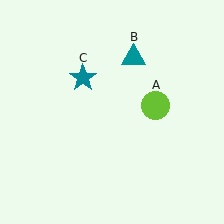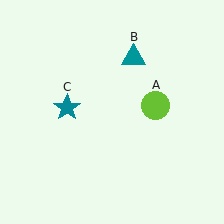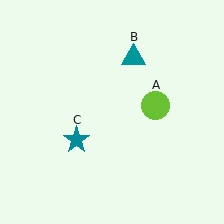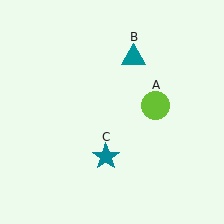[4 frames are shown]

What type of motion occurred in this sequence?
The teal star (object C) rotated counterclockwise around the center of the scene.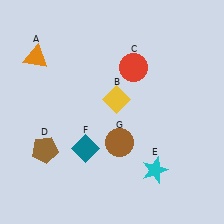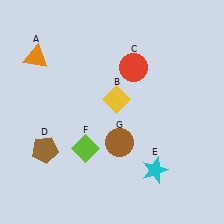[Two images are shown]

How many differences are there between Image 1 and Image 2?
There is 1 difference between the two images.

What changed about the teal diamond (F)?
In Image 1, F is teal. In Image 2, it changed to lime.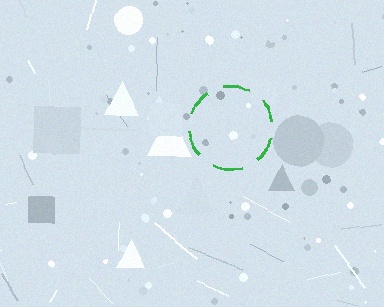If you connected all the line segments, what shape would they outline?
They would outline a circle.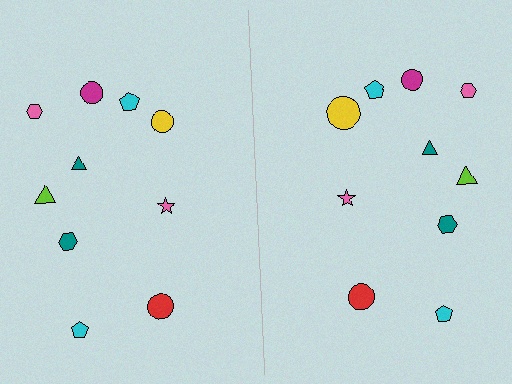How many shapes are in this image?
There are 20 shapes in this image.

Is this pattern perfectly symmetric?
No, the pattern is not perfectly symmetric. The yellow circle on the right side has a different size than its mirror counterpart.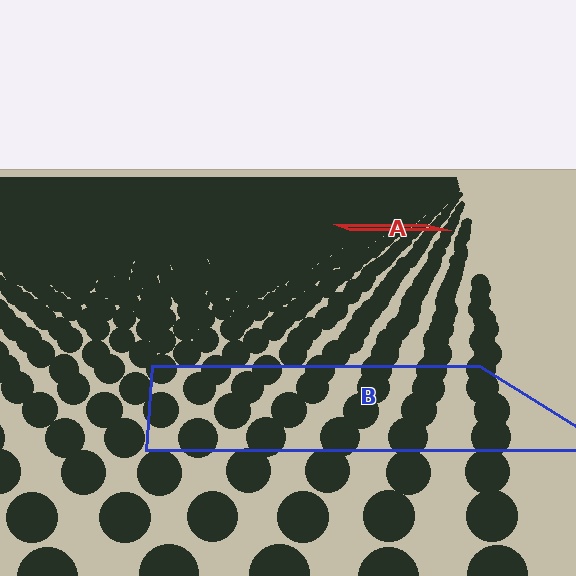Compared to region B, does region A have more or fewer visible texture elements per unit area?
Region A has more texture elements per unit area — they are packed more densely because it is farther away.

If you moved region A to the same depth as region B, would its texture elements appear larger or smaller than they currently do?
They would appear larger. At a closer depth, the same texture elements are projected at a bigger on-screen size.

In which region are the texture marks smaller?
The texture marks are smaller in region A, because it is farther away.